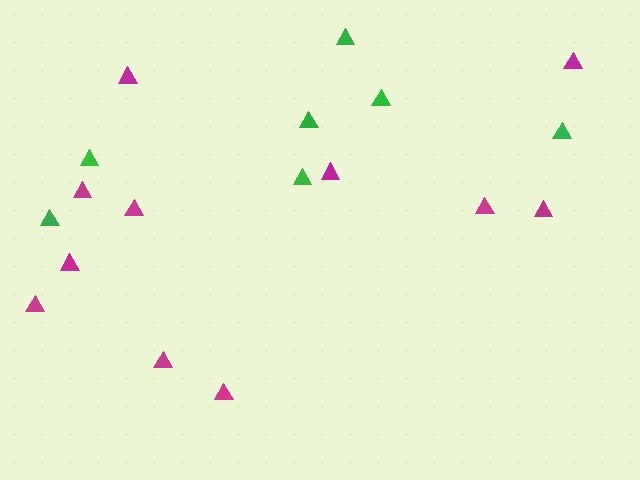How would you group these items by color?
There are 2 groups: one group of green triangles (7) and one group of magenta triangles (11).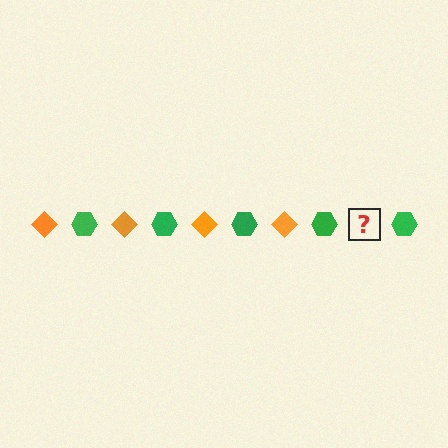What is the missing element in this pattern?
The missing element is an orange diamond.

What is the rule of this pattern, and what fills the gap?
The rule is that the pattern alternates between orange diamond and green hexagon. The gap should be filled with an orange diamond.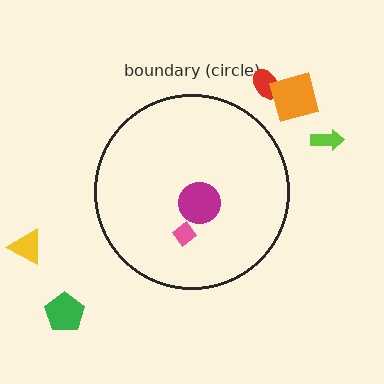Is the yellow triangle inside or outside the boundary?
Outside.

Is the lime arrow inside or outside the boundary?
Outside.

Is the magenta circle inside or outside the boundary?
Inside.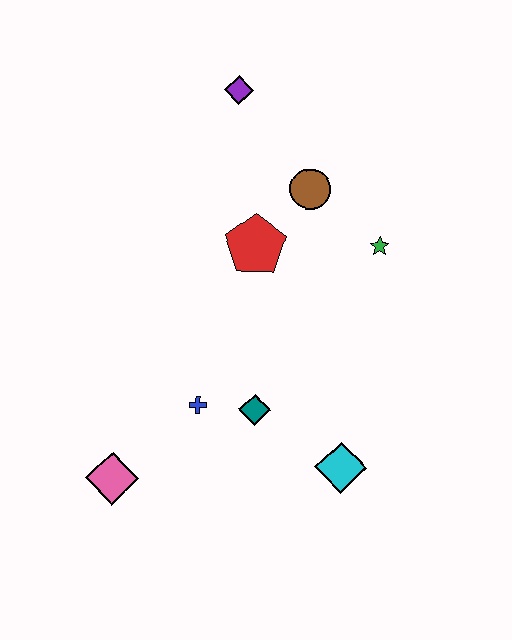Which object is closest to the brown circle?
The red pentagon is closest to the brown circle.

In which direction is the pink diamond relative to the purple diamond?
The pink diamond is below the purple diamond.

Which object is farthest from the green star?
The pink diamond is farthest from the green star.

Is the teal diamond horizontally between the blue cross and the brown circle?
Yes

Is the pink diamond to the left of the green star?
Yes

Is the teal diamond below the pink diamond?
No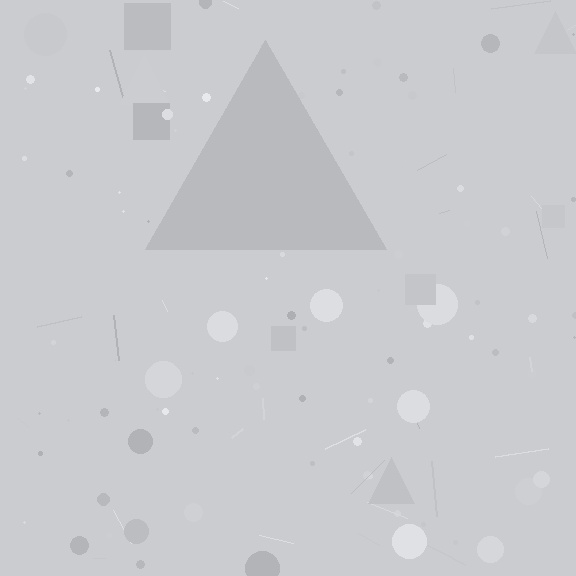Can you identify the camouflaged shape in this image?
The camouflaged shape is a triangle.